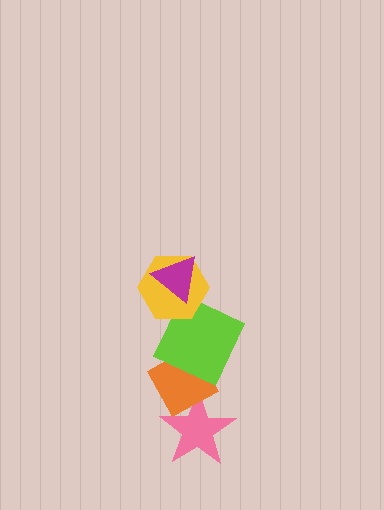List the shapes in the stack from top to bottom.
From top to bottom: the magenta triangle, the yellow hexagon, the lime square, the orange diamond, the pink star.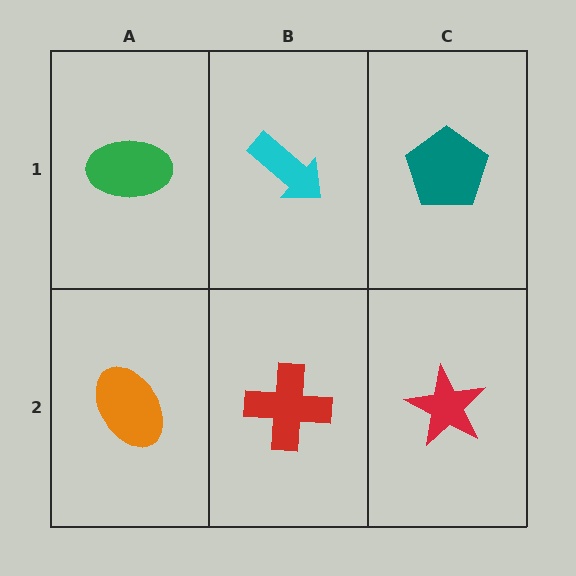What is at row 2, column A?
An orange ellipse.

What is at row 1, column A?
A green ellipse.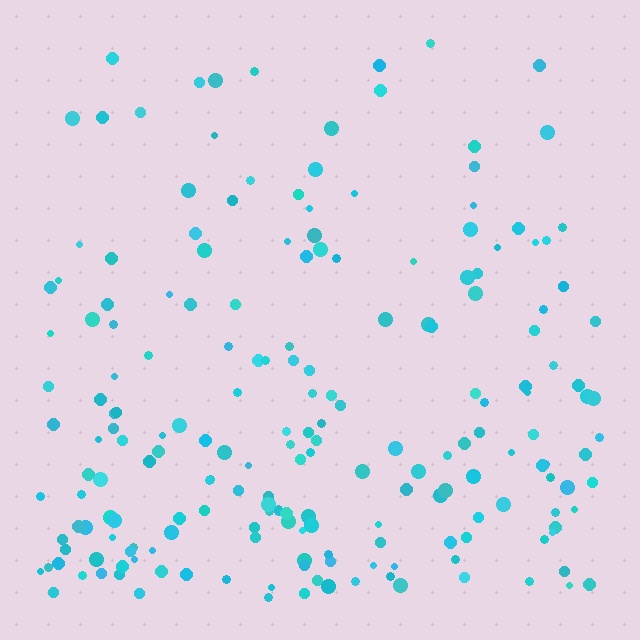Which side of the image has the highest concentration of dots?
The bottom.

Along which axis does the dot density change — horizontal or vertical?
Vertical.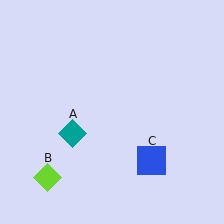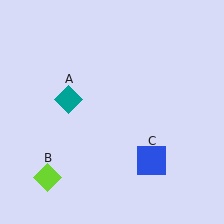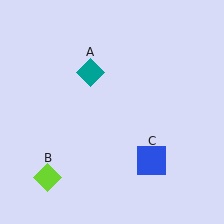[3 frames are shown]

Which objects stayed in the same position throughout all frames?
Lime diamond (object B) and blue square (object C) remained stationary.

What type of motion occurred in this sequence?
The teal diamond (object A) rotated clockwise around the center of the scene.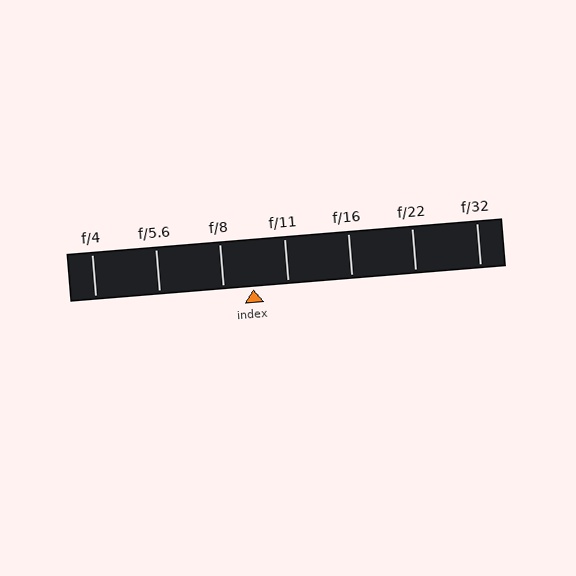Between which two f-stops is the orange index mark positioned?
The index mark is between f/8 and f/11.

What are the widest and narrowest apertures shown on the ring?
The widest aperture shown is f/4 and the narrowest is f/32.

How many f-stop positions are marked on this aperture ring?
There are 7 f-stop positions marked.